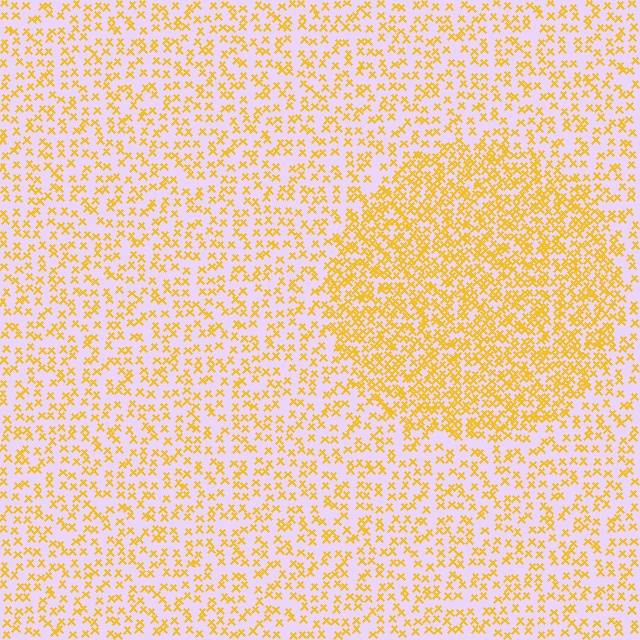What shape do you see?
I see a circle.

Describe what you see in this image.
The image contains small yellow elements arranged at two different densities. A circle-shaped region is visible where the elements are more densely packed than the surrounding area.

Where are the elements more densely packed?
The elements are more densely packed inside the circle boundary.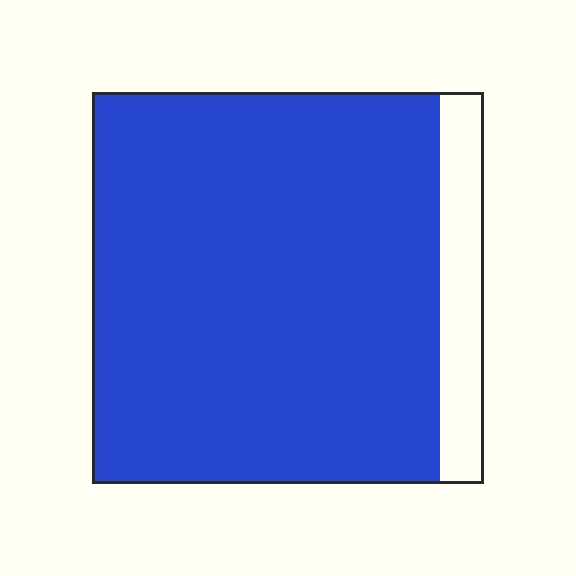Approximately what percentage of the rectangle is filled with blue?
Approximately 90%.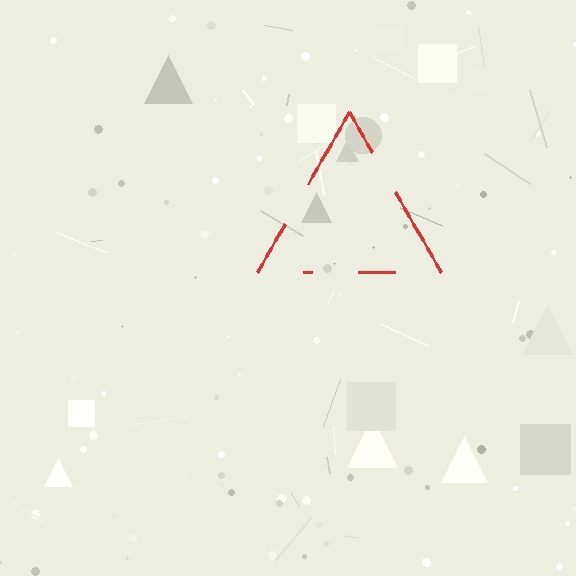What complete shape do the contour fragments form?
The contour fragments form a triangle.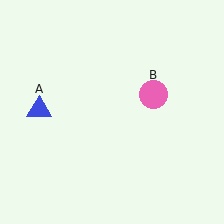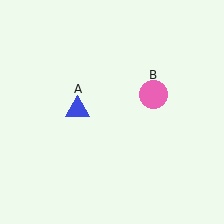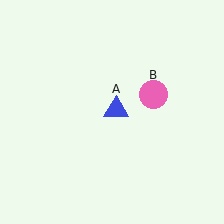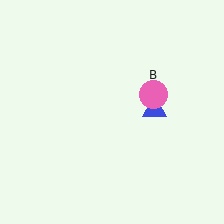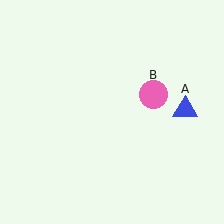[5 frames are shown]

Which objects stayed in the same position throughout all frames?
Pink circle (object B) remained stationary.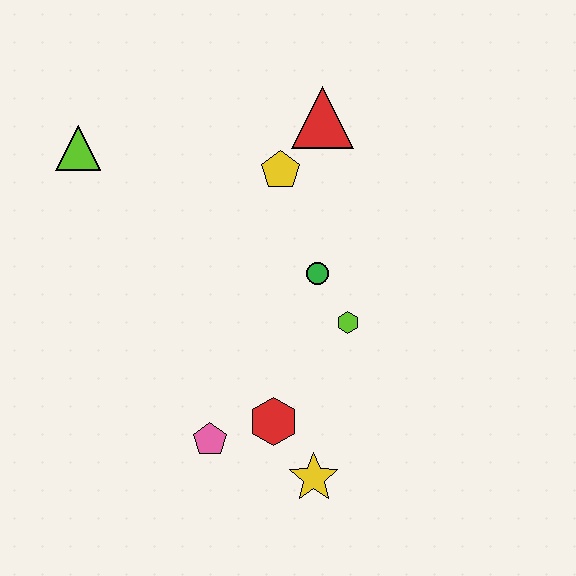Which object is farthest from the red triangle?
The yellow star is farthest from the red triangle.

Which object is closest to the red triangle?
The yellow pentagon is closest to the red triangle.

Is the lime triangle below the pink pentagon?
No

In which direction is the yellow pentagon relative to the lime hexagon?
The yellow pentagon is above the lime hexagon.